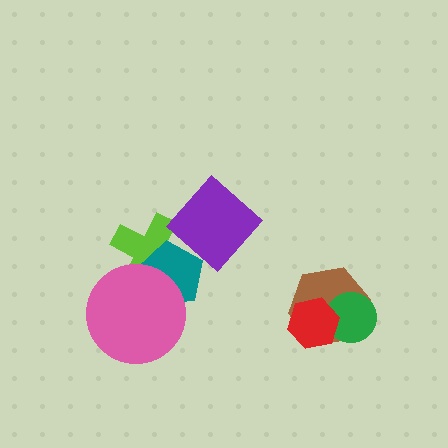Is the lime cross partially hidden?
Yes, it is partially covered by another shape.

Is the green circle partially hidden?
Yes, it is partially covered by another shape.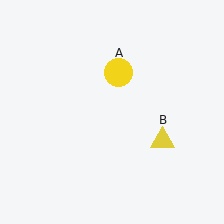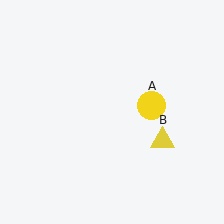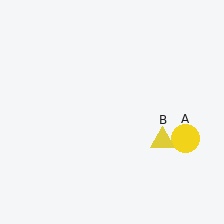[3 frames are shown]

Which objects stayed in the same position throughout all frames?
Yellow triangle (object B) remained stationary.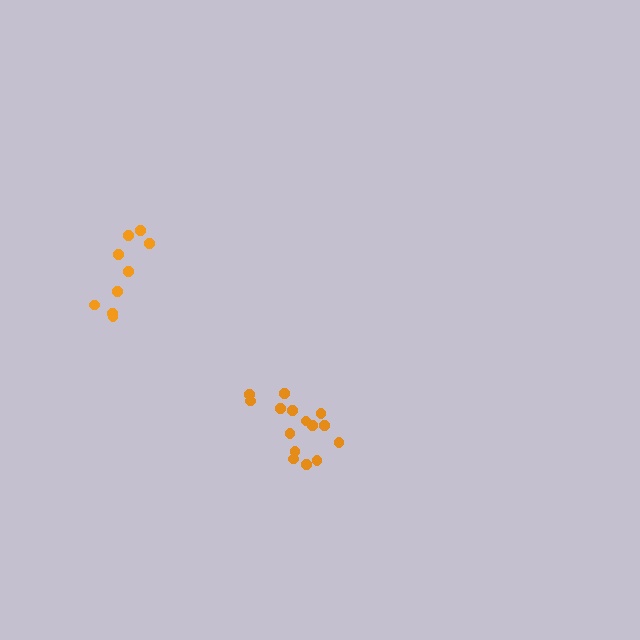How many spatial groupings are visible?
There are 2 spatial groupings.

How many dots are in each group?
Group 1: 15 dots, Group 2: 9 dots (24 total).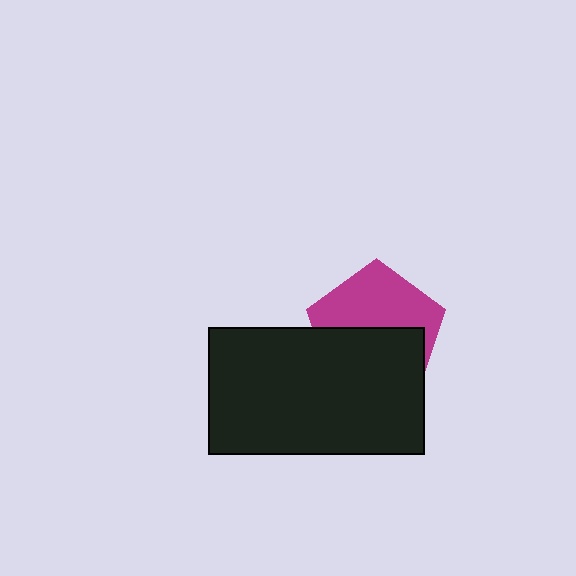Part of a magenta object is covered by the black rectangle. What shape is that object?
It is a pentagon.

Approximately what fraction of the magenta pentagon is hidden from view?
Roughly 51% of the magenta pentagon is hidden behind the black rectangle.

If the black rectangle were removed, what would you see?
You would see the complete magenta pentagon.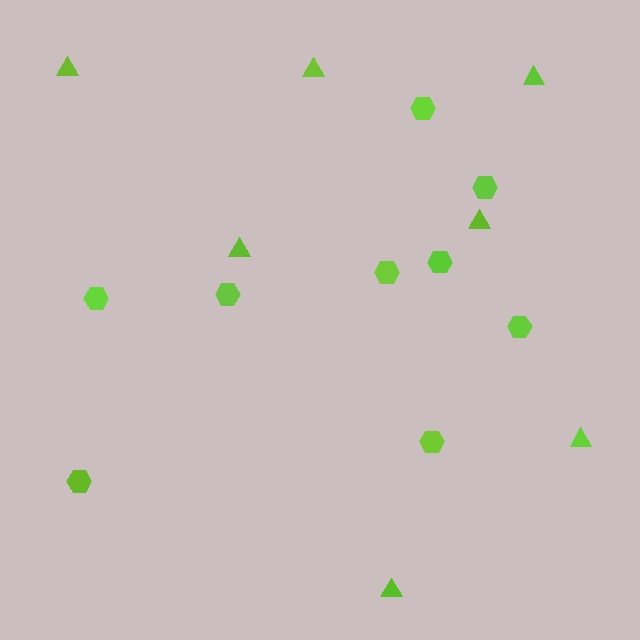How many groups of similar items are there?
There are 2 groups: one group of hexagons (9) and one group of triangles (7).